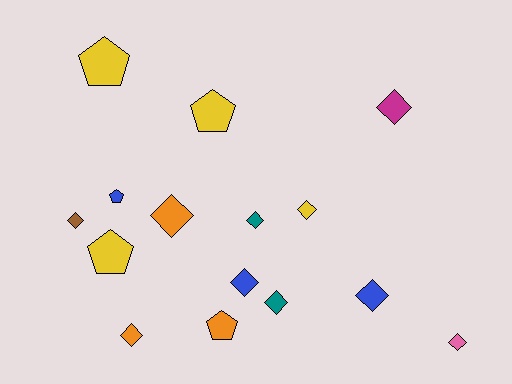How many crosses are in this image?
There are no crosses.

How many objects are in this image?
There are 15 objects.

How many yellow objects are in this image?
There are 4 yellow objects.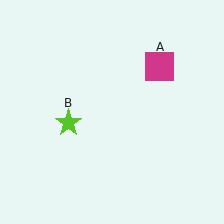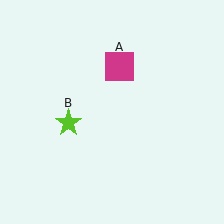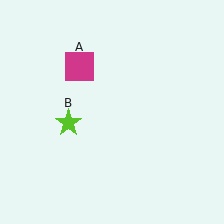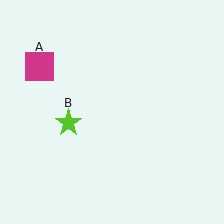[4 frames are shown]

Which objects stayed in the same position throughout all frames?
Lime star (object B) remained stationary.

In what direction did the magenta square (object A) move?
The magenta square (object A) moved left.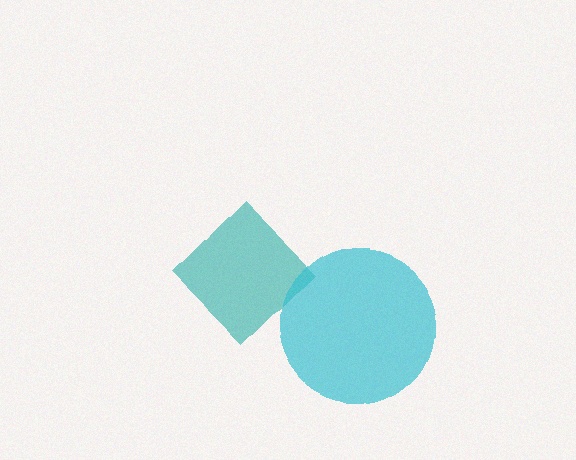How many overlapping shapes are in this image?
There are 2 overlapping shapes in the image.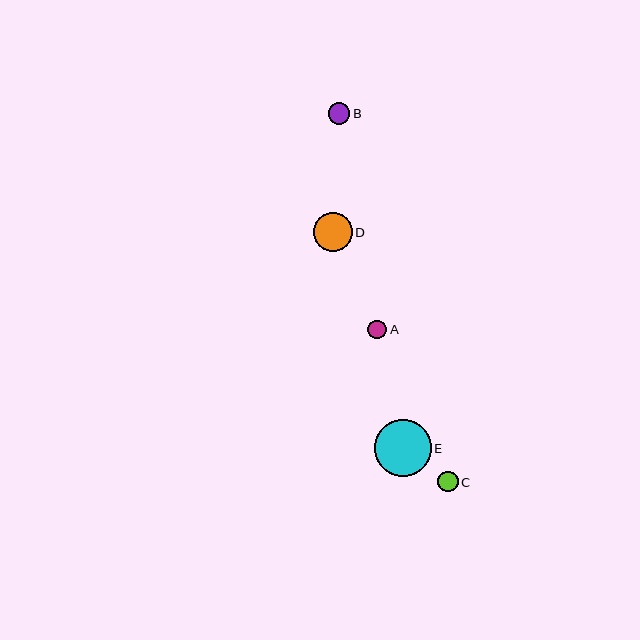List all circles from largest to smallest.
From largest to smallest: E, D, B, C, A.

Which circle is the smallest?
Circle A is the smallest with a size of approximately 19 pixels.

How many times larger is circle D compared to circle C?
Circle D is approximately 1.9 times the size of circle C.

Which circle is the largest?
Circle E is the largest with a size of approximately 57 pixels.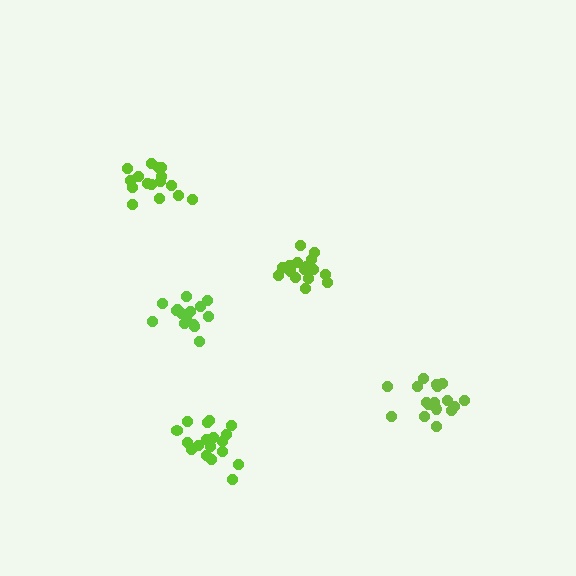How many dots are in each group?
Group 1: 17 dots, Group 2: 17 dots, Group 3: 16 dots, Group 4: 16 dots, Group 5: 19 dots (85 total).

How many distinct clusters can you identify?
There are 5 distinct clusters.